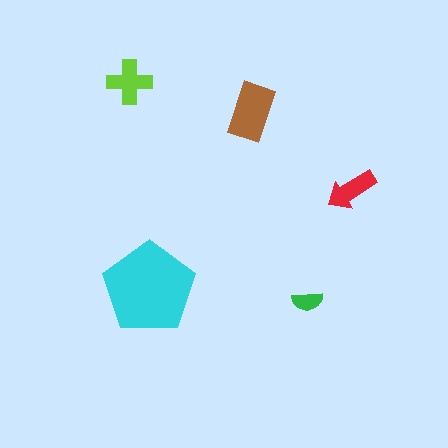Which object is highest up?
The lime cross is topmost.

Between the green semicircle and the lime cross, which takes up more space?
The lime cross.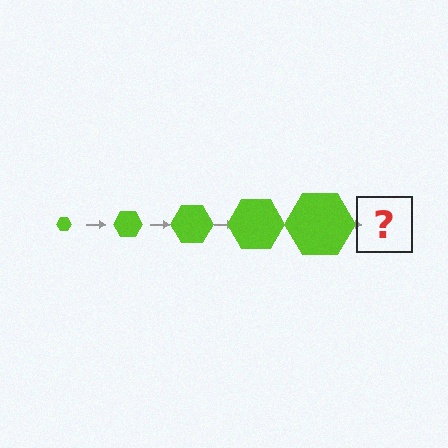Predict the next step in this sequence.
The next step is a lime hexagon, larger than the previous one.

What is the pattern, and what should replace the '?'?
The pattern is that the hexagon gets progressively larger each step. The '?' should be a lime hexagon, larger than the previous one.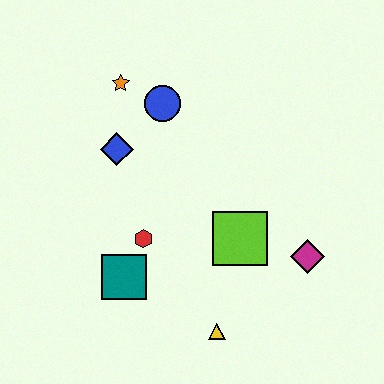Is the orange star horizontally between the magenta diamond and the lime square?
No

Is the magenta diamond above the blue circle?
No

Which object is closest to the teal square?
The red hexagon is closest to the teal square.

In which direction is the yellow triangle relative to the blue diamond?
The yellow triangle is below the blue diamond.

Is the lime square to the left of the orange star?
No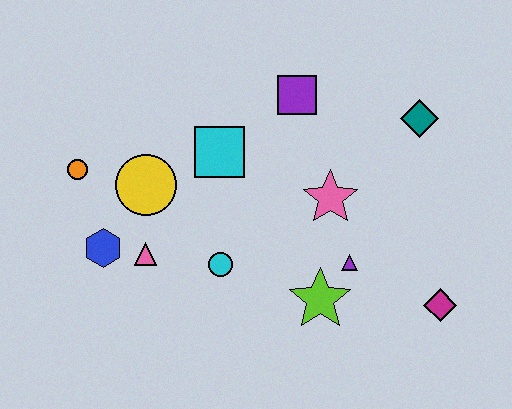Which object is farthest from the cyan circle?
The teal diamond is farthest from the cyan circle.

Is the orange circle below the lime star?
No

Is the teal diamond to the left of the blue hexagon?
No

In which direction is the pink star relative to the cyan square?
The pink star is to the right of the cyan square.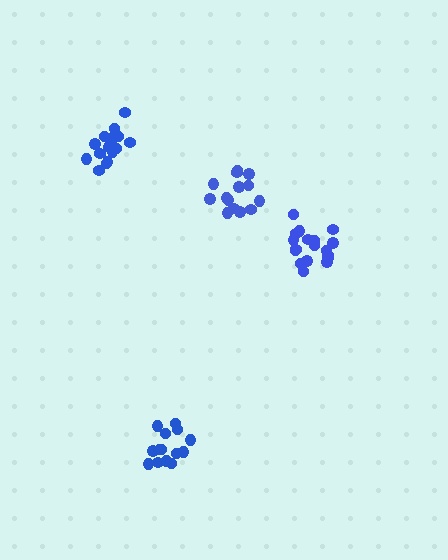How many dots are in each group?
Group 1: 14 dots, Group 2: 14 dots, Group 3: 18 dots, Group 4: 18 dots (64 total).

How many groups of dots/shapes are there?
There are 4 groups.